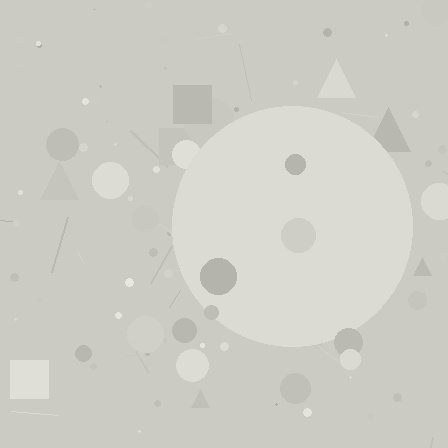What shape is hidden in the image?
A circle is hidden in the image.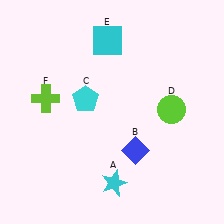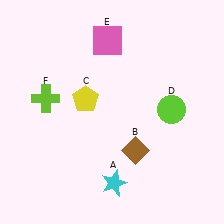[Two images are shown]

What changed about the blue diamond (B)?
In Image 1, B is blue. In Image 2, it changed to brown.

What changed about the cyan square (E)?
In Image 1, E is cyan. In Image 2, it changed to pink.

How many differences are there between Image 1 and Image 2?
There are 3 differences between the two images.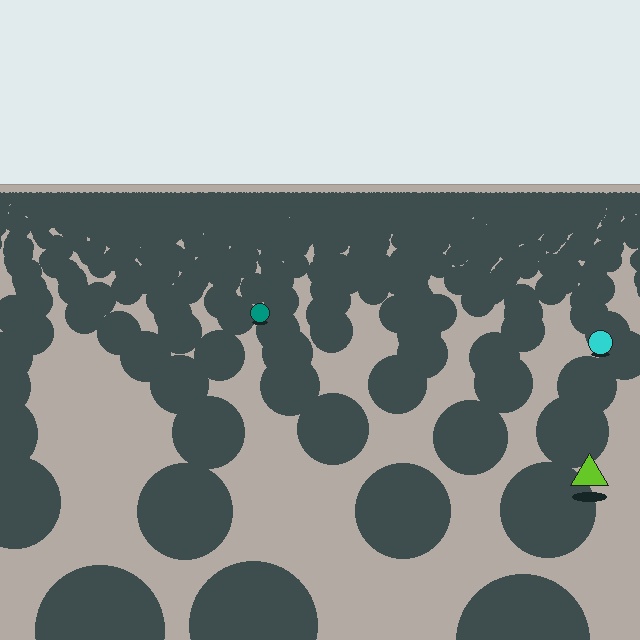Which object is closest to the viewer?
The lime triangle is closest. The texture marks near it are larger and more spread out.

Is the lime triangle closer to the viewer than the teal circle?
Yes. The lime triangle is closer — you can tell from the texture gradient: the ground texture is coarser near it.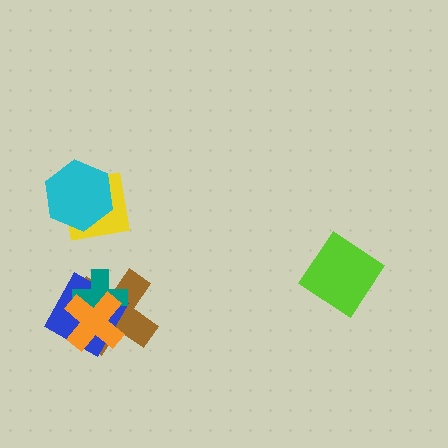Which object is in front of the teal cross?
The orange cross is in front of the teal cross.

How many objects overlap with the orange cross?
3 objects overlap with the orange cross.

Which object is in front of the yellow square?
The cyan hexagon is in front of the yellow square.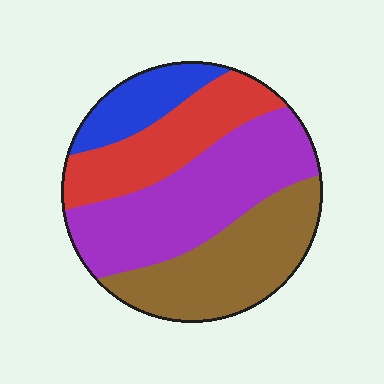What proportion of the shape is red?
Red covers about 20% of the shape.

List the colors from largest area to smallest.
From largest to smallest: purple, brown, red, blue.